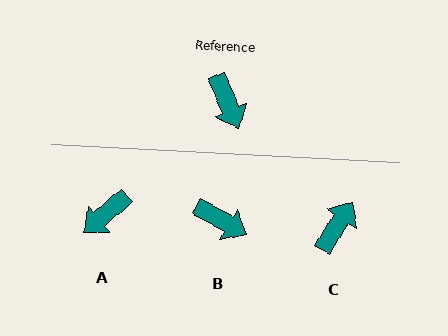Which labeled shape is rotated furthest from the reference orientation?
C, about 124 degrees away.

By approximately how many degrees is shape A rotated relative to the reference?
Approximately 73 degrees clockwise.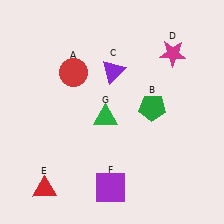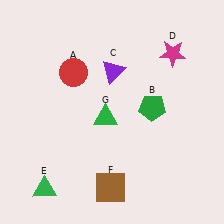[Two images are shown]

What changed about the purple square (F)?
In Image 1, F is purple. In Image 2, it changed to brown.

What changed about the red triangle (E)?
In Image 1, E is red. In Image 2, it changed to green.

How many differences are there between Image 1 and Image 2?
There are 2 differences between the two images.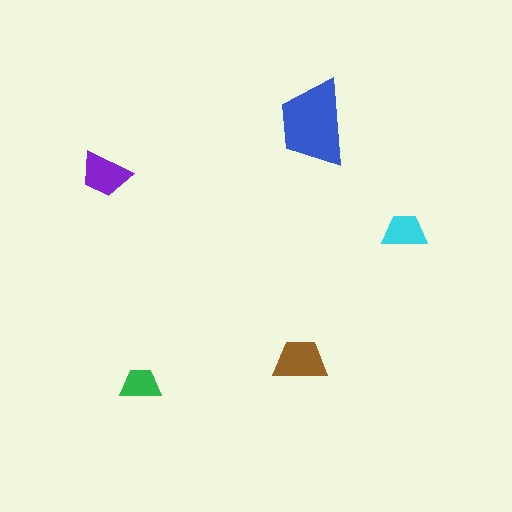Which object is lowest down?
The green trapezoid is bottommost.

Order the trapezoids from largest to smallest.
the blue one, the brown one, the purple one, the cyan one, the green one.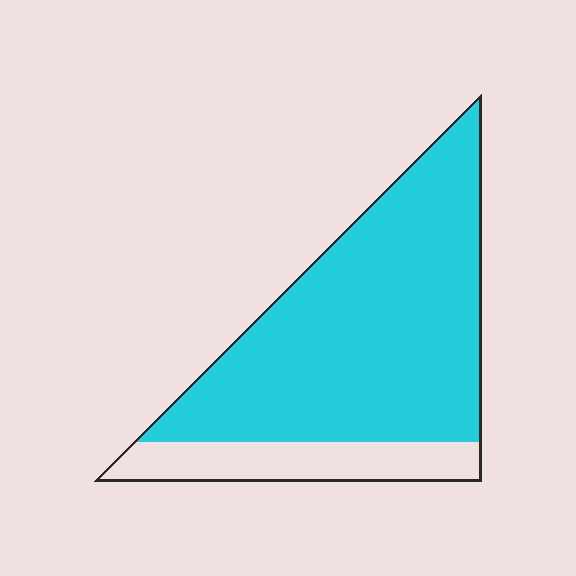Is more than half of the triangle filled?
Yes.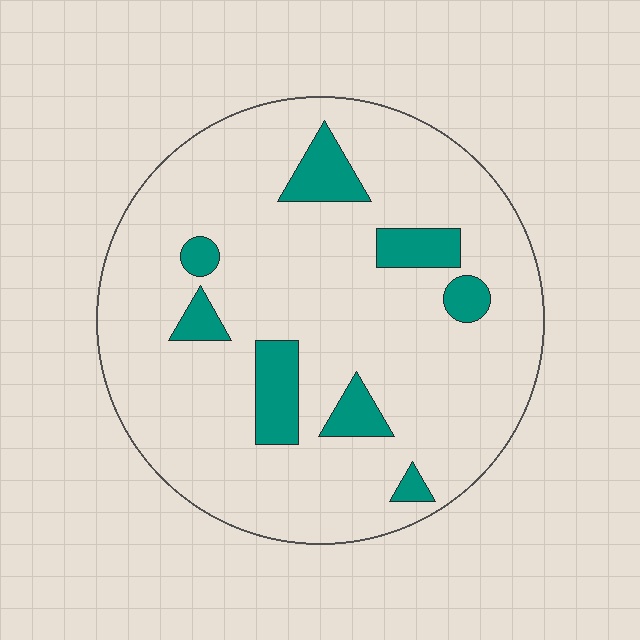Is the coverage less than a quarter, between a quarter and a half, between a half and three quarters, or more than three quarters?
Less than a quarter.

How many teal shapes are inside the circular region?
8.